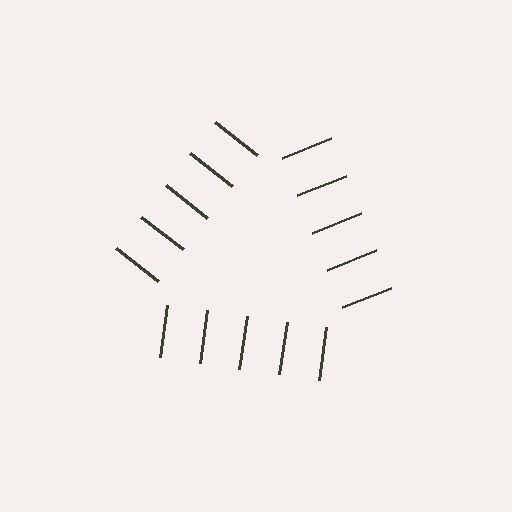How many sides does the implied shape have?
3 sides — the line-ends trace a triangle.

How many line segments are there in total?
15 — 5 along each of the 3 edges.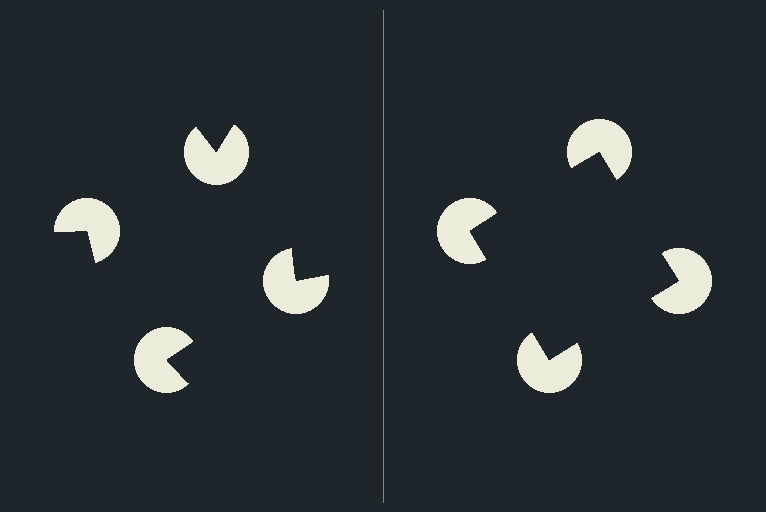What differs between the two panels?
The pac-man discs are positioned identically on both sides; only the wedge orientations differ. On the right they align to a square; on the left they are misaligned.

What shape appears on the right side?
An illusory square.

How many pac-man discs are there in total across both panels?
8 — 4 on each side.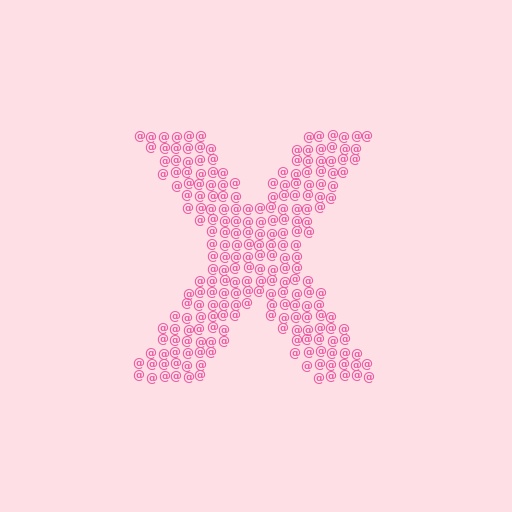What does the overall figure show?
The overall figure shows the letter X.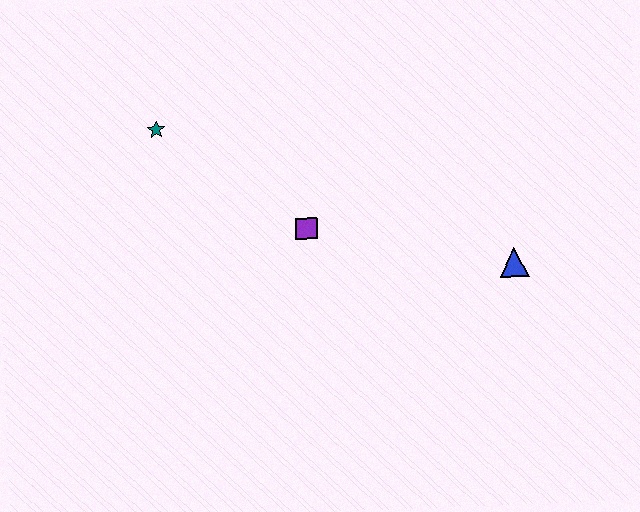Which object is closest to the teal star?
The purple square is closest to the teal star.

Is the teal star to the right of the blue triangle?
No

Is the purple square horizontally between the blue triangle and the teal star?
Yes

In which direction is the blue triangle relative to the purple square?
The blue triangle is to the right of the purple square.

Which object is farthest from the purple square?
The blue triangle is farthest from the purple square.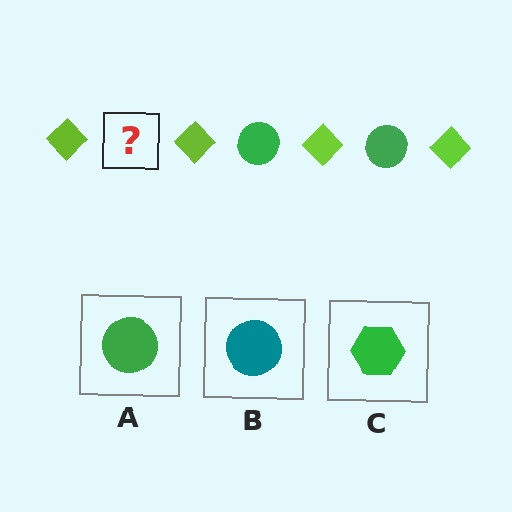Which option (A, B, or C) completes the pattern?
A.